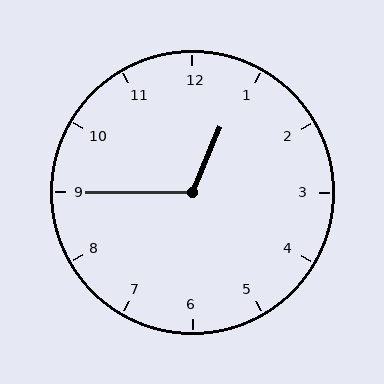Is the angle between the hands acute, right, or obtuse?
It is obtuse.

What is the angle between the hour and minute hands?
Approximately 112 degrees.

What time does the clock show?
12:45.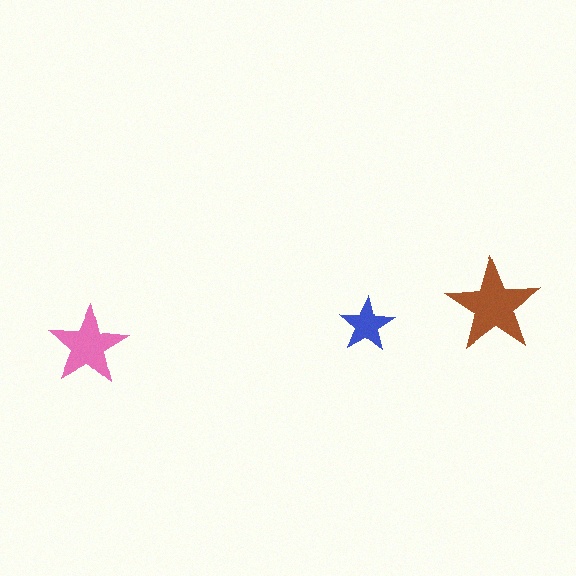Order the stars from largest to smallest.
the brown one, the pink one, the blue one.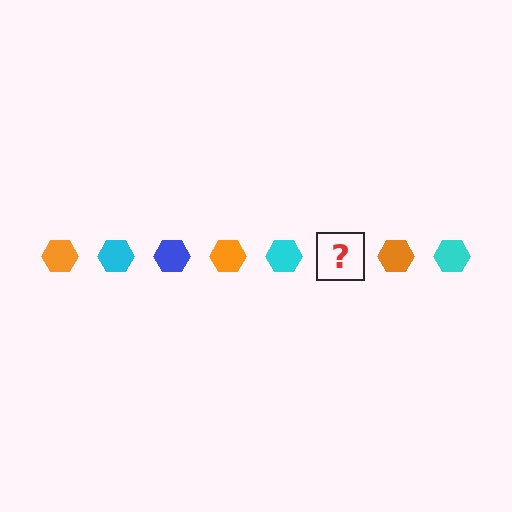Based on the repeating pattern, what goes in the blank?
The blank should be a blue hexagon.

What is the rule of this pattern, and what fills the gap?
The rule is that the pattern cycles through orange, cyan, blue hexagons. The gap should be filled with a blue hexagon.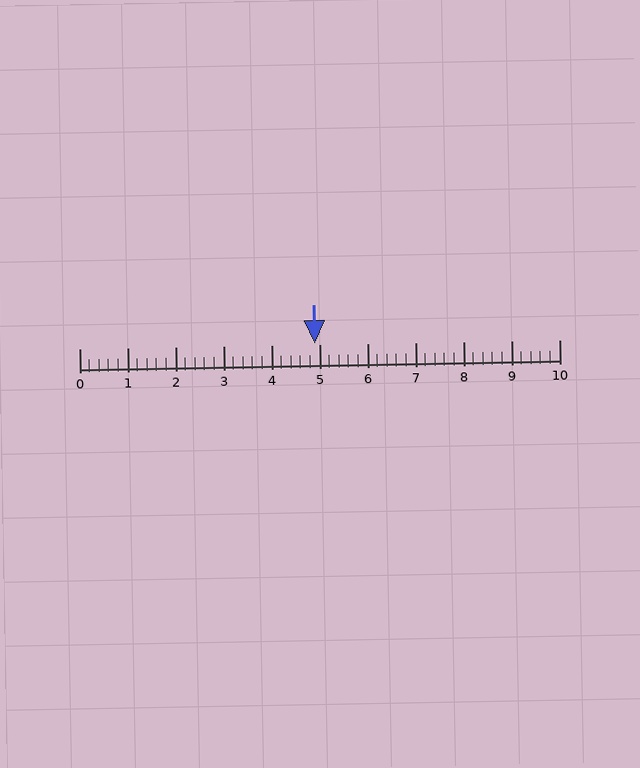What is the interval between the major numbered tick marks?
The major tick marks are spaced 1 units apart.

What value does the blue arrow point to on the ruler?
The blue arrow points to approximately 4.9.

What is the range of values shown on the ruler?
The ruler shows values from 0 to 10.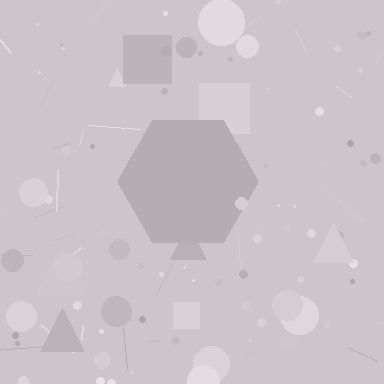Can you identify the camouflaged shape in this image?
The camouflaged shape is a hexagon.